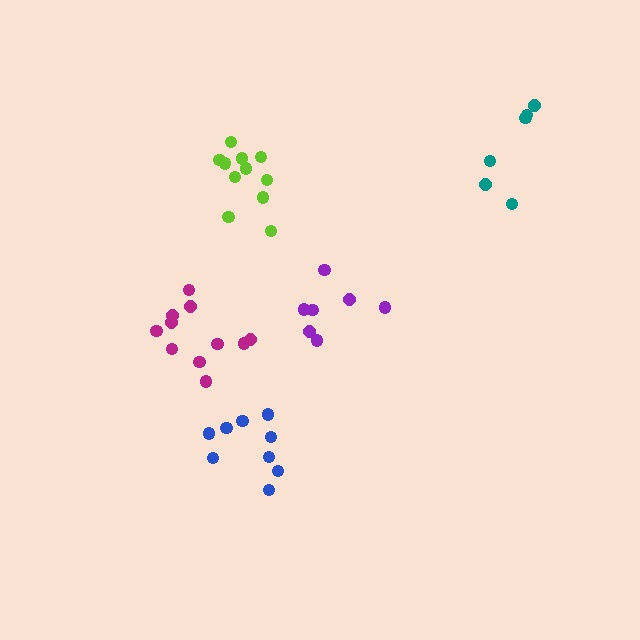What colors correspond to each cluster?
The clusters are colored: purple, blue, magenta, teal, lime.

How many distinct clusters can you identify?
There are 5 distinct clusters.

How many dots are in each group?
Group 1: 7 dots, Group 2: 9 dots, Group 3: 11 dots, Group 4: 6 dots, Group 5: 11 dots (44 total).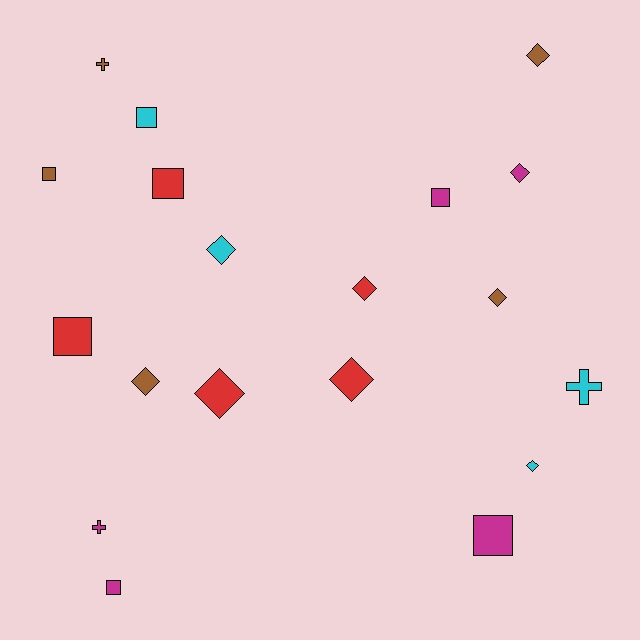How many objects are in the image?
There are 19 objects.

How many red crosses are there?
There are no red crosses.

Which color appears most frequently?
Brown, with 5 objects.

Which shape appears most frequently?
Diamond, with 9 objects.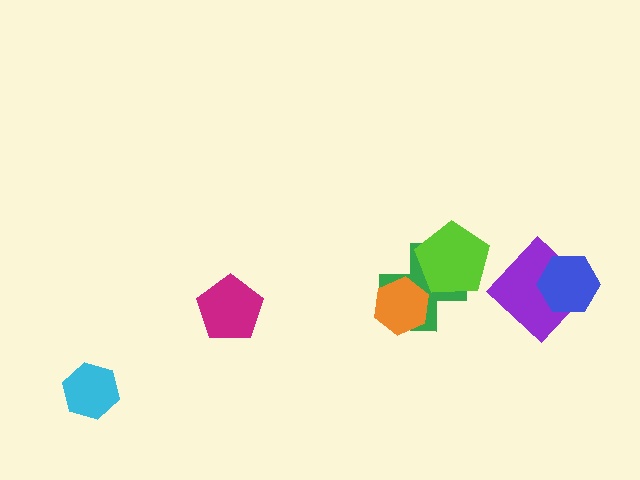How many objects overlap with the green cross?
2 objects overlap with the green cross.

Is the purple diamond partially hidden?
Yes, it is partially covered by another shape.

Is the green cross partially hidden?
Yes, it is partially covered by another shape.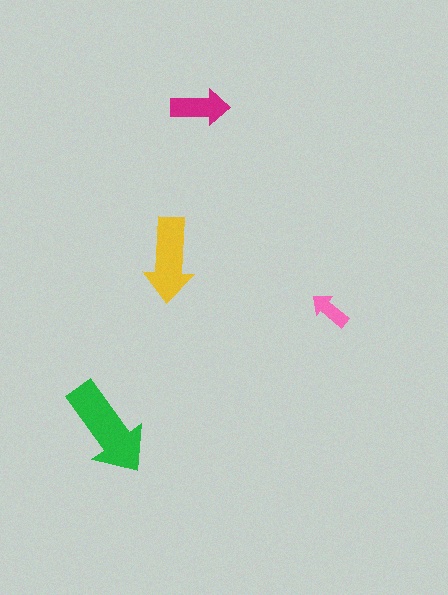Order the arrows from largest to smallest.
the green one, the yellow one, the magenta one, the pink one.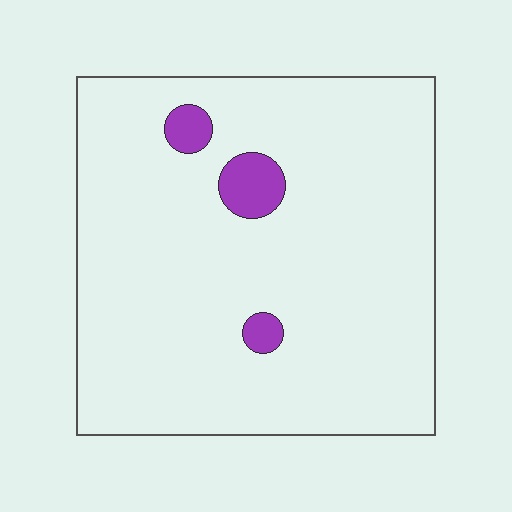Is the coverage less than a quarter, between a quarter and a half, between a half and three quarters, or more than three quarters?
Less than a quarter.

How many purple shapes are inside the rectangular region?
3.